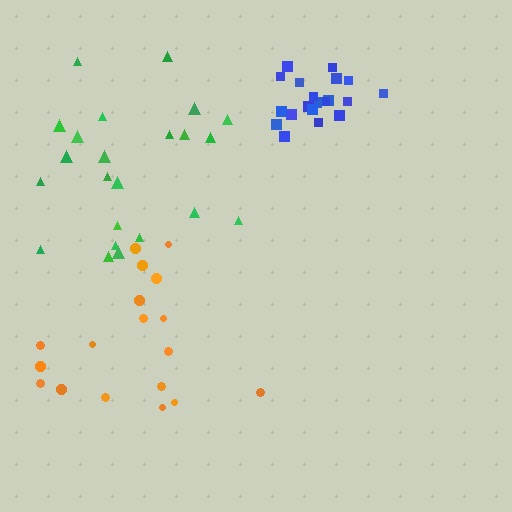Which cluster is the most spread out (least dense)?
Orange.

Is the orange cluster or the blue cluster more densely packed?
Blue.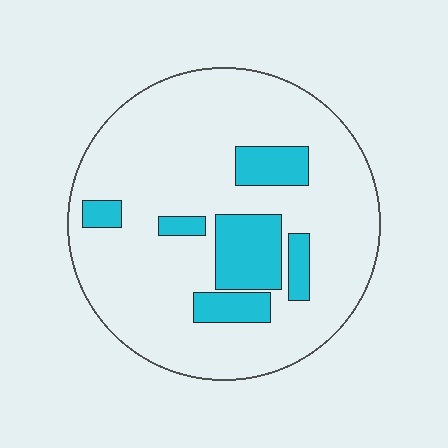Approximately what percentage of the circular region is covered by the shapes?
Approximately 20%.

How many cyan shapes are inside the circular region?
6.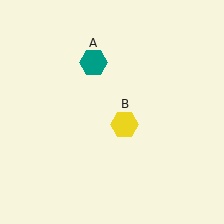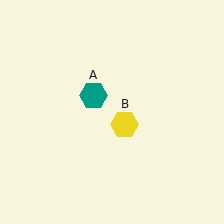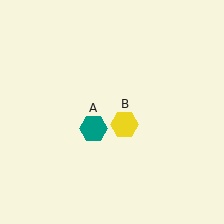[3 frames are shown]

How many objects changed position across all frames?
1 object changed position: teal hexagon (object A).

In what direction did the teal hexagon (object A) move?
The teal hexagon (object A) moved down.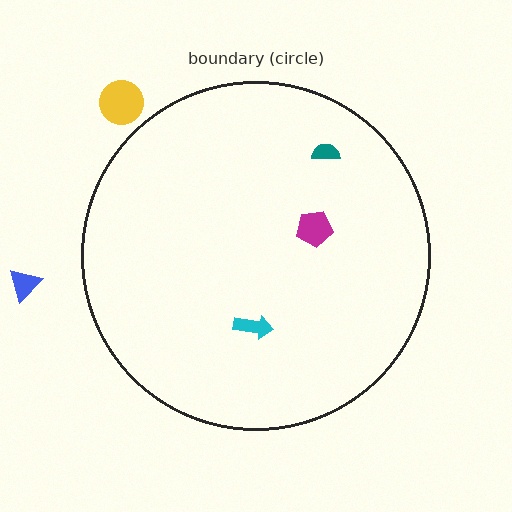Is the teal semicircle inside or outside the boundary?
Inside.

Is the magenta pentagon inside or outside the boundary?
Inside.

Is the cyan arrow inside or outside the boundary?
Inside.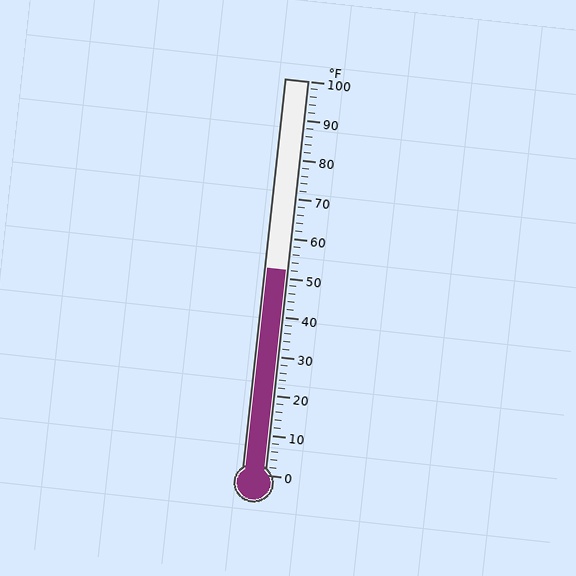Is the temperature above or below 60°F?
The temperature is below 60°F.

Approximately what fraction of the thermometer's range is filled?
The thermometer is filled to approximately 50% of its range.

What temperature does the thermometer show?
The thermometer shows approximately 52°F.